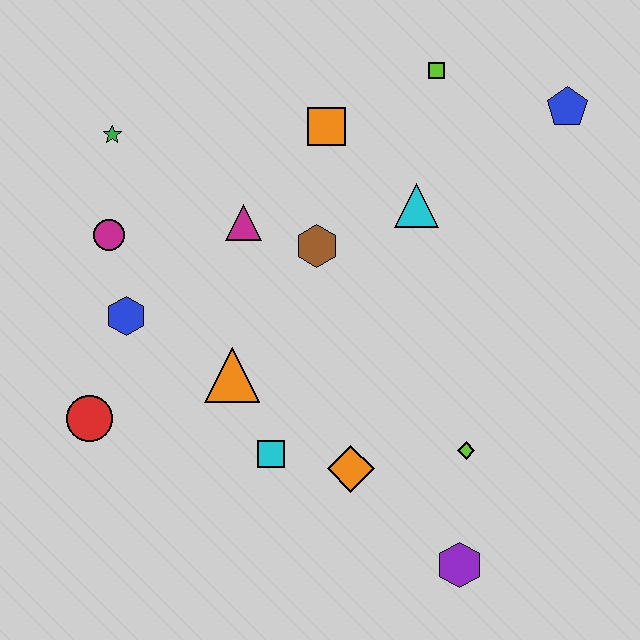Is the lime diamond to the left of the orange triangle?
No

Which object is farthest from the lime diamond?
The green star is farthest from the lime diamond.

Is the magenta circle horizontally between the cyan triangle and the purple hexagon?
No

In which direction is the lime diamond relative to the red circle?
The lime diamond is to the right of the red circle.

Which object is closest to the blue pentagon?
The lime square is closest to the blue pentagon.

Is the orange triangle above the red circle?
Yes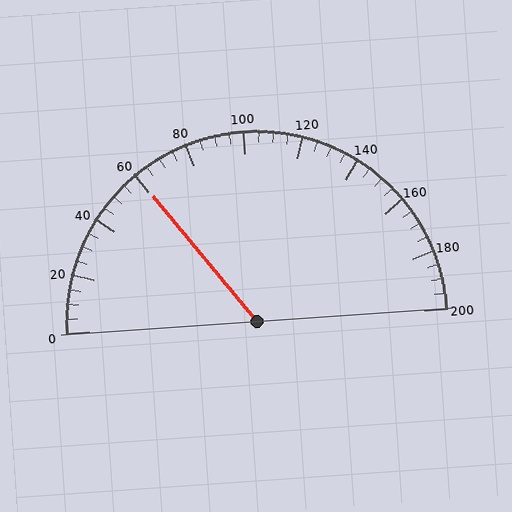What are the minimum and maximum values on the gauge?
The gauge ranges from 0 to 200.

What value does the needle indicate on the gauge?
The needle indicates approximately 60.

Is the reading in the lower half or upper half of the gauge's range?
The reading is in the lower half of the range (0 to 200).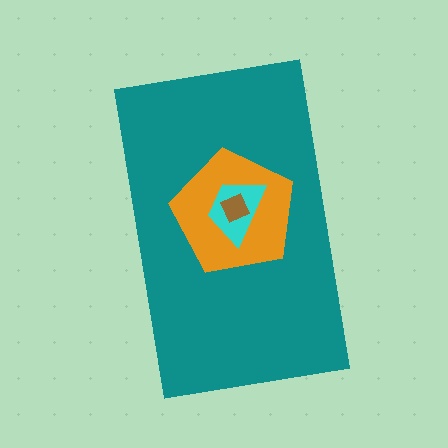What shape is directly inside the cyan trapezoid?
The brown square.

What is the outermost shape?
The teal rectangle.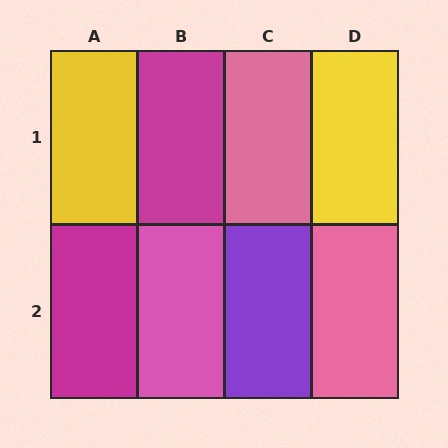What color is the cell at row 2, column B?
Pink.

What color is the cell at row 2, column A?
Magenta.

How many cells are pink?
3 cells are pink.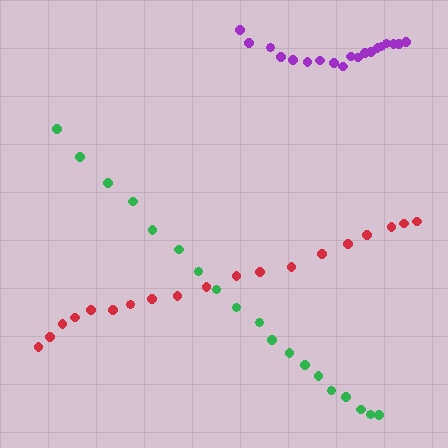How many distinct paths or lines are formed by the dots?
There are 3 distinct paths.